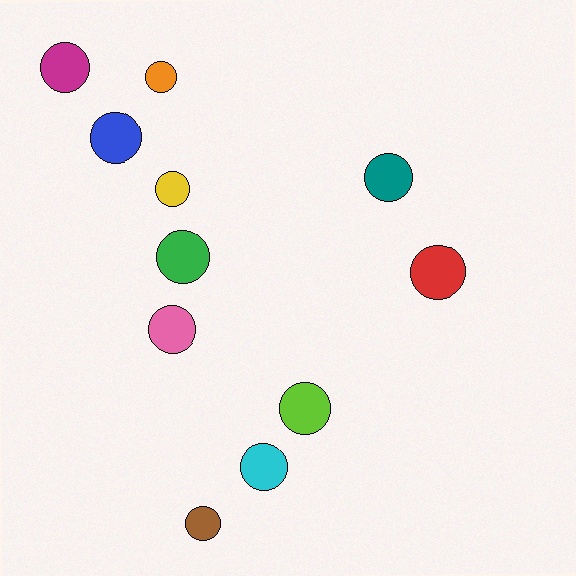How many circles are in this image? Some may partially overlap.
There are 11 circles.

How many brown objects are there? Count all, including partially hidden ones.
There is 1 brown object.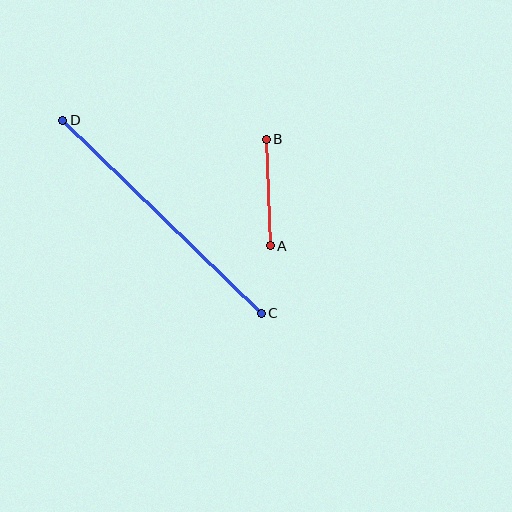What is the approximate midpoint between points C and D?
The midpoint is at approximately (162, 217) pixels.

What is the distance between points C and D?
The distance is approximately 277 pixels.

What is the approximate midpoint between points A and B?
The midpoint is at approximately (268, 193) pixels.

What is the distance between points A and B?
The distance is approximately 106 pixels.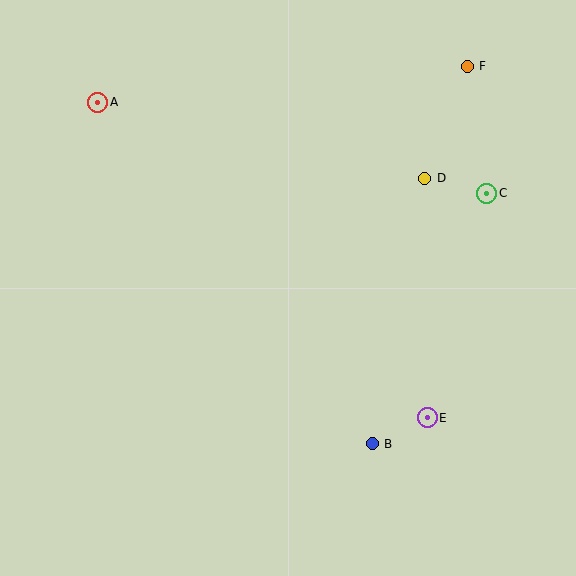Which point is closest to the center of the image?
Point D at (425, 178) is closest to the center.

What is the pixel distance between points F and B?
The distance between F and B is 389 pixels.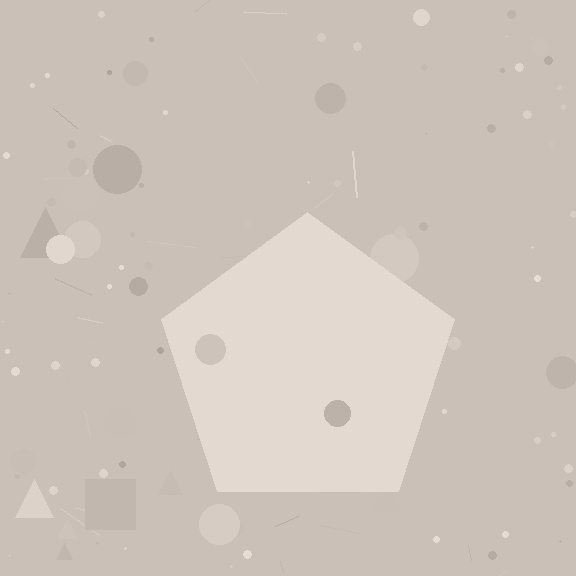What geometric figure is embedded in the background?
A pentagon is embedded in the background.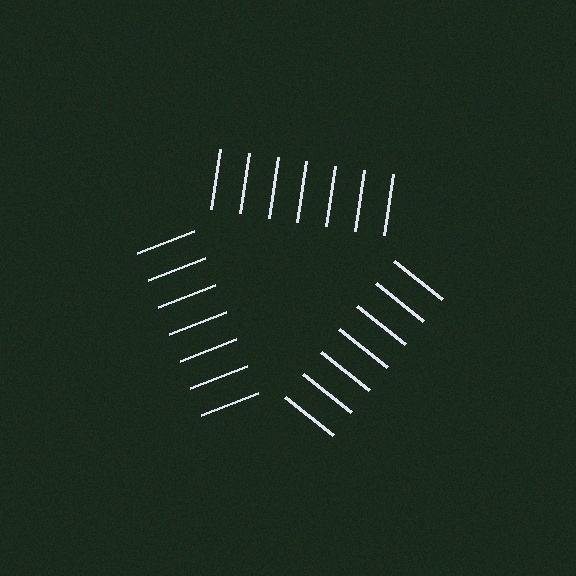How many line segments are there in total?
21 — 7 along each of the 3 edges.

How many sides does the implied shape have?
3 sides — the line-ends trace a triangle.